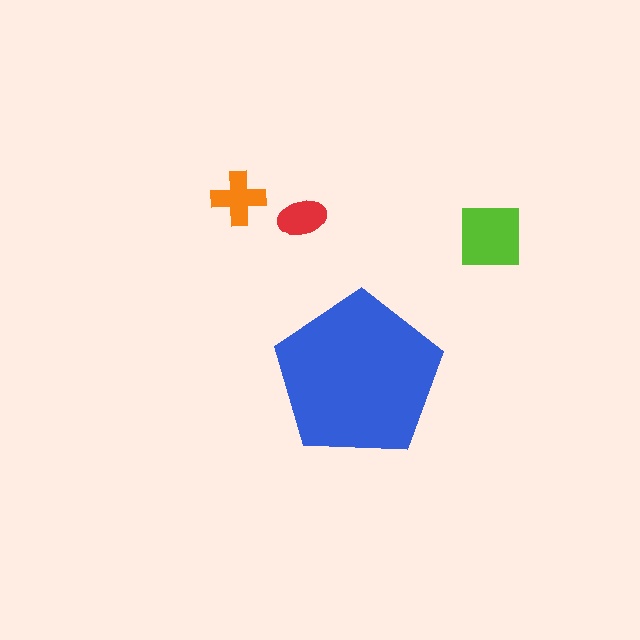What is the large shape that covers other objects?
A blue pentagon.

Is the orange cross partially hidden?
No, the orange cross is fully visible.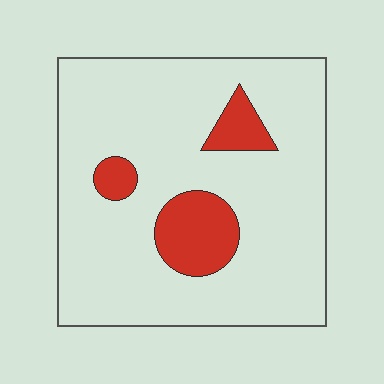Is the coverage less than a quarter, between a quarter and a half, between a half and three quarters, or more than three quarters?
Less than a quarter.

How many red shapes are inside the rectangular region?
3.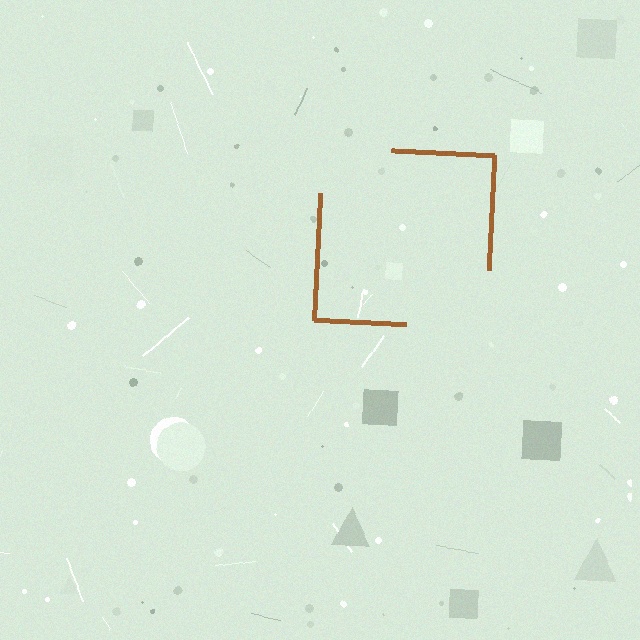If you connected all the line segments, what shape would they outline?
They would outline a square.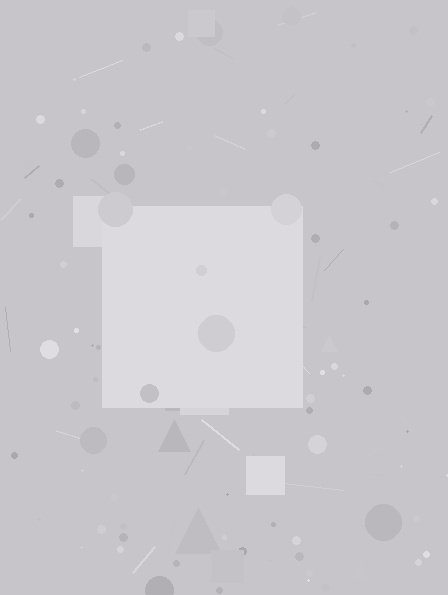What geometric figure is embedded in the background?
A square is embedded in the background.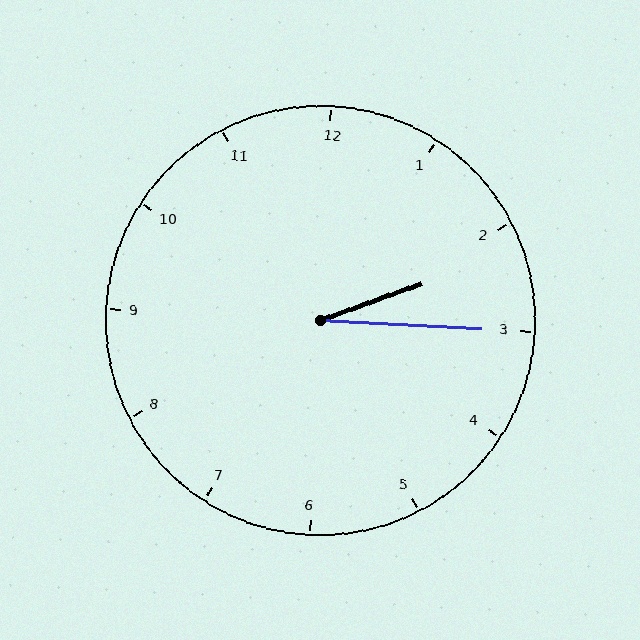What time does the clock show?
2:15.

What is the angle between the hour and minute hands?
Approximately 22 degrees.